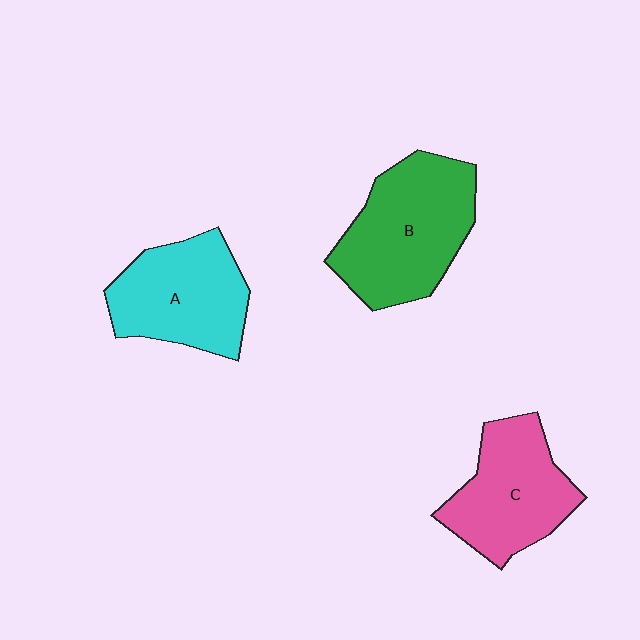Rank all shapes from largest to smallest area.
From largest to smallest: B (green), A (cyan), C (pink).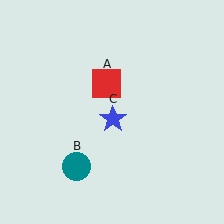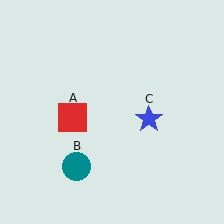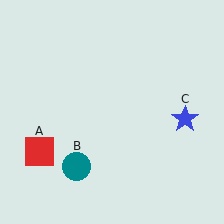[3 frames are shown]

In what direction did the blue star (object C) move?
The blue star (object C) moved right.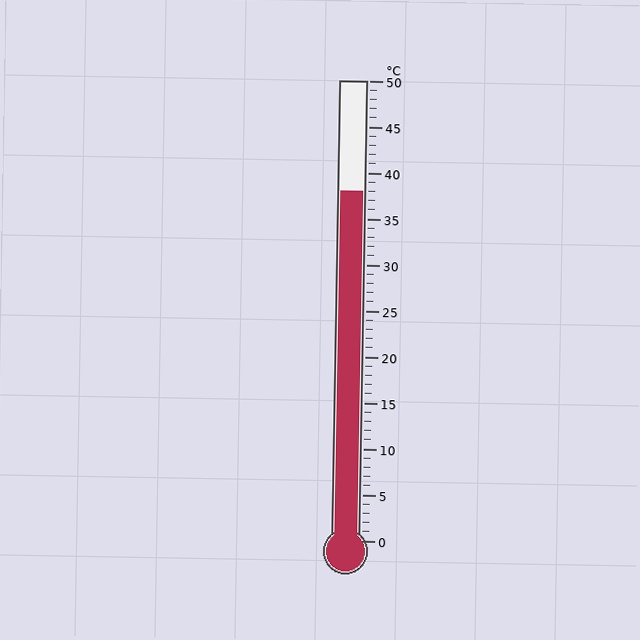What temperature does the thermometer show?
The thermometer shows approximately 38°C.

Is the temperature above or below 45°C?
The temperature is below 45°C.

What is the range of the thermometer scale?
The thermometer scale ranges from 0°C to 50°C.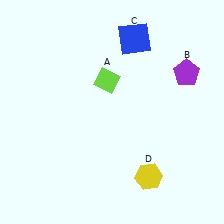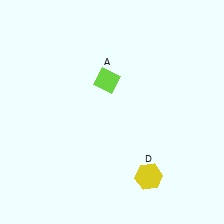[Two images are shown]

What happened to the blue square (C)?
The blue square (C) was removed in Image 2. It was in the top-right area of Image 1.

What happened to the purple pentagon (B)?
The purple pentagon (B) was removed in Image 2. It was in the top-right area of Image 1.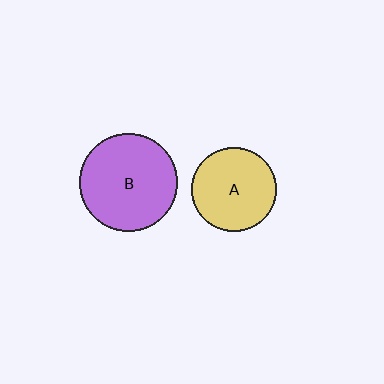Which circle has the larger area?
Circle B (purple).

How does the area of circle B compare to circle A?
Approximately 1.3 times.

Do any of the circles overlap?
No, none of the circles overlap.